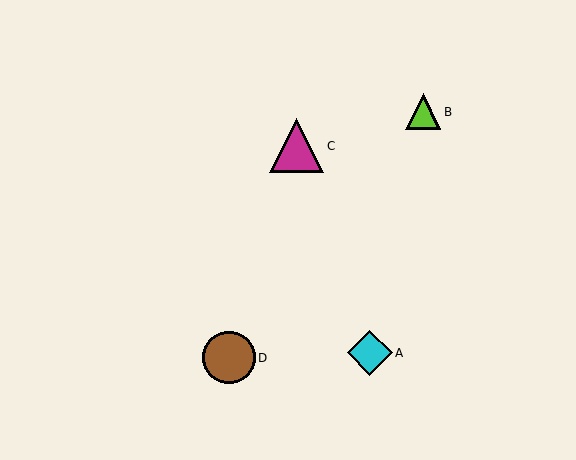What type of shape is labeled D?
Shape D is a brown circle.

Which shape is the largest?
The magenta triangle (labeled C) is the largest.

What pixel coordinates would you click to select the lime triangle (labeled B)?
Click at (423, 112) to select the lime triangle B.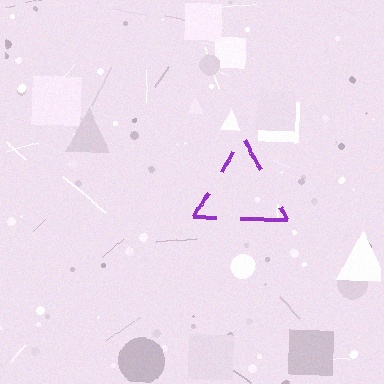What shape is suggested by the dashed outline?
The dashed outline suggests a triangle.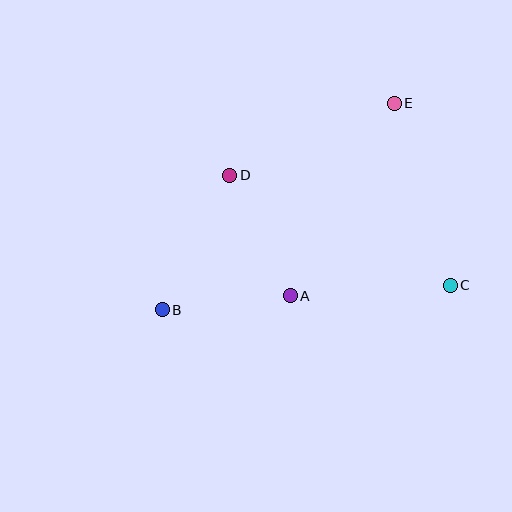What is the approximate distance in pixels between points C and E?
The distance between C and E is approximately 190 pixels.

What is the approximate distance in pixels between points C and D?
The distance between C and D is approximately 246 pixels.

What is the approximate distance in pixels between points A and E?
The distance between A and E is approximately 219 pixels.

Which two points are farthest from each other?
Points B and E are farthest from each other.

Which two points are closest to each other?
Points A and B are closest to each other.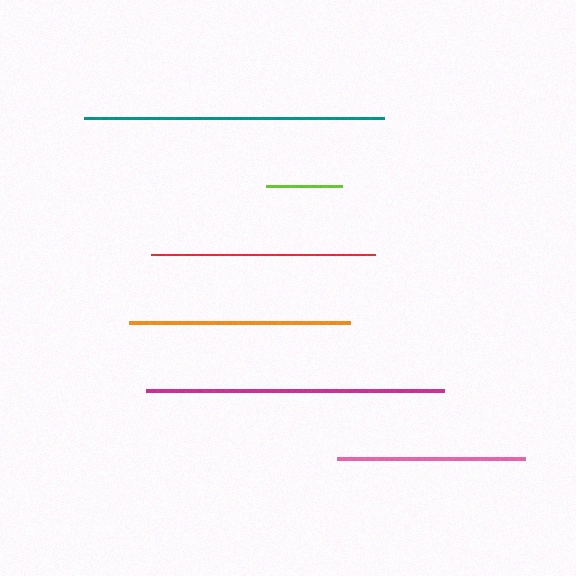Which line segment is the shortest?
The lime line is the shortest at approximately 76 pixels.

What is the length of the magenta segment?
The magenta segment is approximately 298 pixels long.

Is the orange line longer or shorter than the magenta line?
The magenta line is longer than the orange line.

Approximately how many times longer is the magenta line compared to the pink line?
The magenta line is approximately 1.6 times the length of the pink line.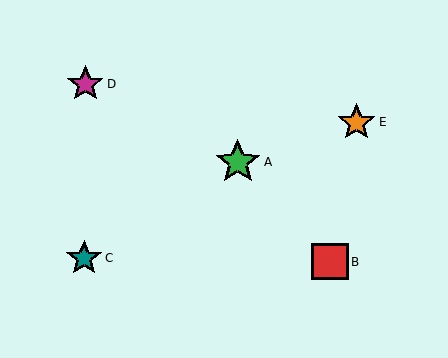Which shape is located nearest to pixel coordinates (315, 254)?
The red square (labeled B) at (330, 262) is nearest to that location.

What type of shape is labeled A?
Shape A is a green star.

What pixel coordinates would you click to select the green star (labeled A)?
Click at (238, 162) to select the green star A.